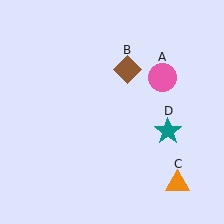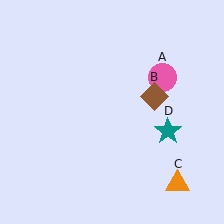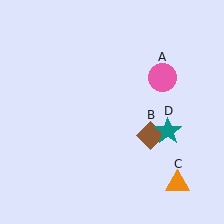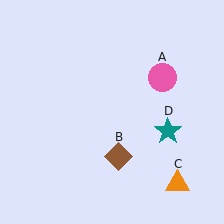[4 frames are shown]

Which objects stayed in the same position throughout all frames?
Pink circle (object A) and orange triangle (object C) and teal star (object D) remained stationary.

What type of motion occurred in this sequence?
The brown diamond (object B) rotated clockwise around the center of the scene.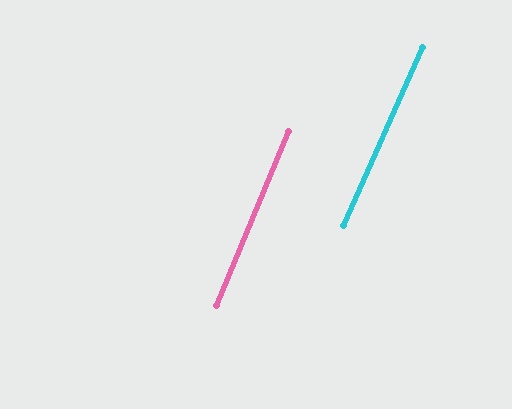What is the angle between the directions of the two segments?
Approximately 1 degree.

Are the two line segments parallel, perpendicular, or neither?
Parallel — their directions differ by only 1.2°.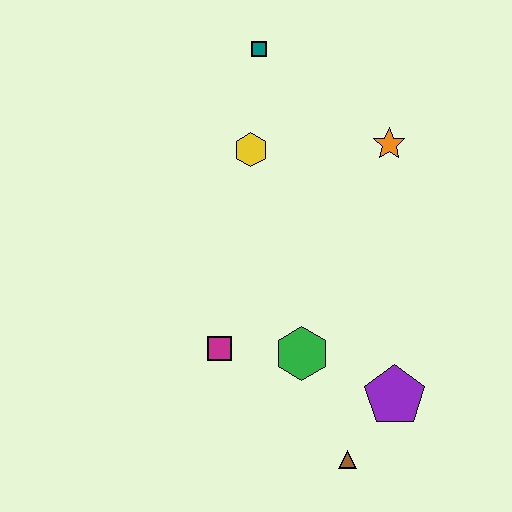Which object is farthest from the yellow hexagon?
The brown triangle is farthest from the yellow hexagon.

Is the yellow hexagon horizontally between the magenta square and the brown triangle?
Yes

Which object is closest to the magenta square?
The green hexagon is closest to the magenta square.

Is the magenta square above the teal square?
No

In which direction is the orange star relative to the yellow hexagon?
The orange star is to the right of the yellow hexagon.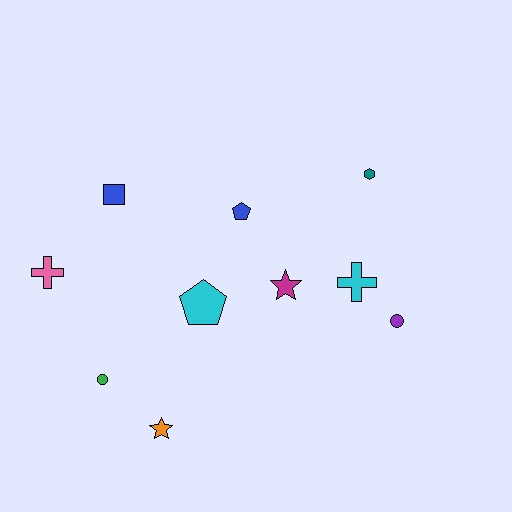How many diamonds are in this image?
There are no diamonds.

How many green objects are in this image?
There is 1 green object.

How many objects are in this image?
There are 10 objects.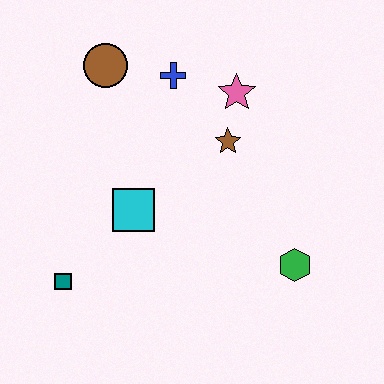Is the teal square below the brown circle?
Yes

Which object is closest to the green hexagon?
The brown star is closest to the green hexagon.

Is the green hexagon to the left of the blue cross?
No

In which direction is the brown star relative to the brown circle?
The brown star is to the right of the brown circle.